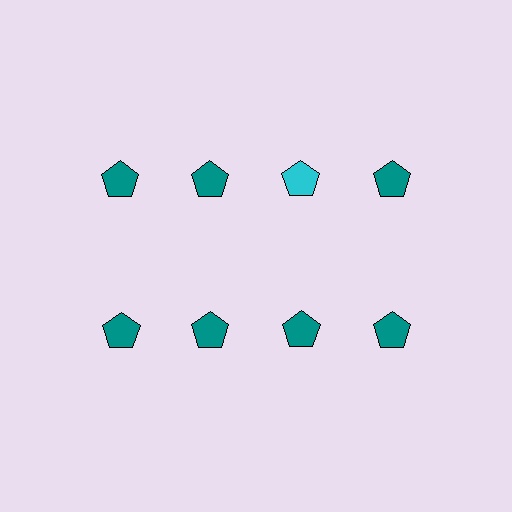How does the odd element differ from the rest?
It has a different color: cyan instead of teal.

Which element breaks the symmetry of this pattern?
The cyan pentagon in the top row, center column breaks the symmetry. All other shapes are teal pentagons.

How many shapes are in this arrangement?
There are 8 shapes arranged in a grid pattern.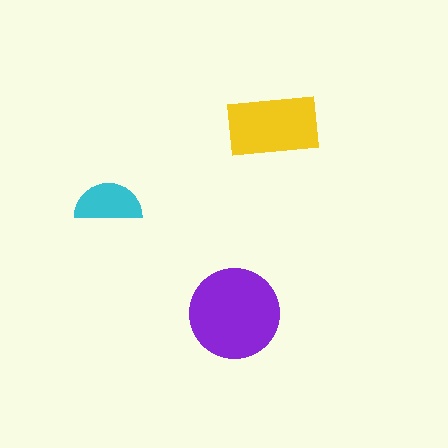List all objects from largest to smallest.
The purple circle, the yellow rectangle, the cyan semicircle.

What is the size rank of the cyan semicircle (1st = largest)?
3rd.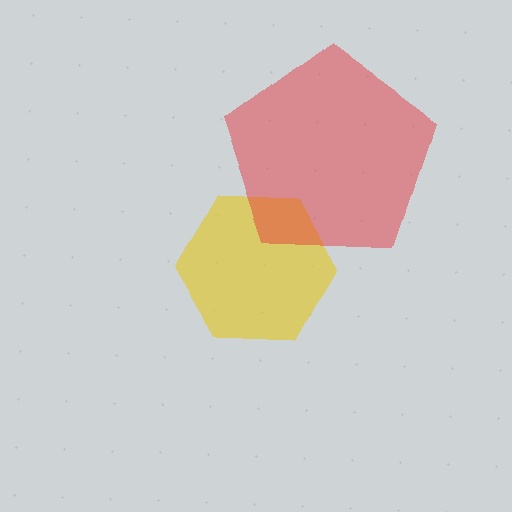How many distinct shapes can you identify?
There are 2 distinct shapes: a yellow hexagon, a red pentagon.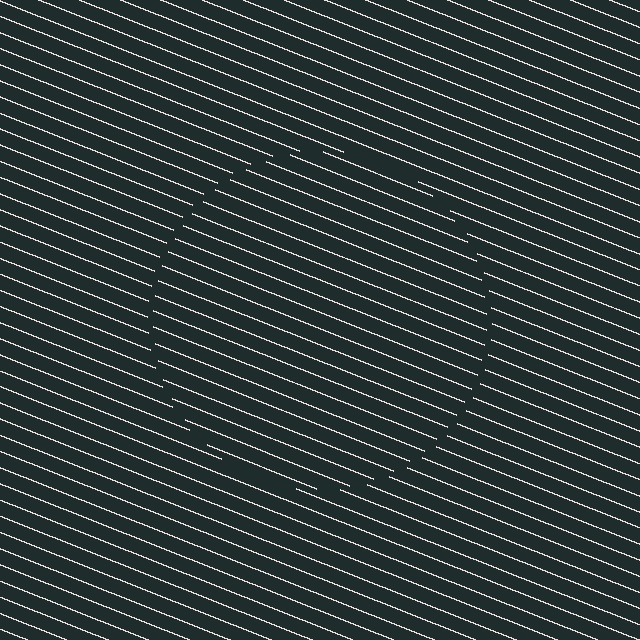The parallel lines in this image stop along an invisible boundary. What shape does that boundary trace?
An illusory circle. The interior of the shape contains the same grating, shifted by half a period — the contour is defined by the phase discontinuity where line-ends from the inner and outer gratings abut.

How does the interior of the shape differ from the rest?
The interior of the shape contains the same grating, shifted by half a period — the contour is defined by the phase discontinuity where line-ends from the inner and outer gratings abut.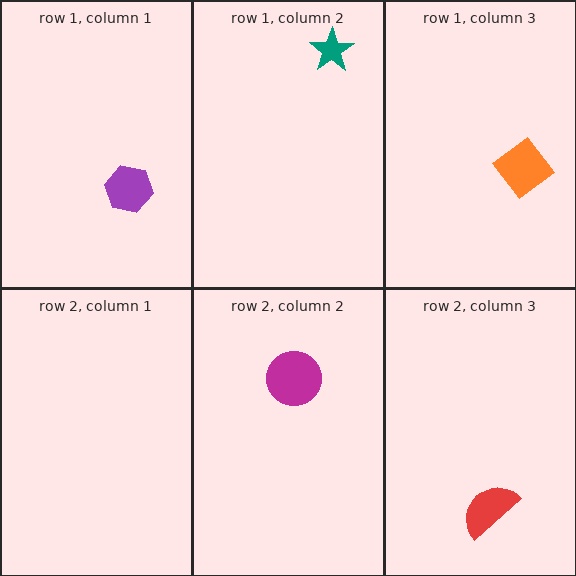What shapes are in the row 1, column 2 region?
The teal star.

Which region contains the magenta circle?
The row 2, column 2 region.